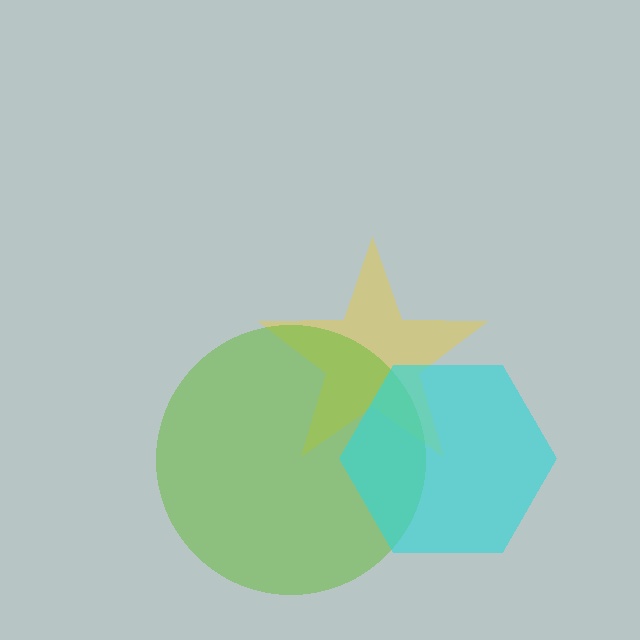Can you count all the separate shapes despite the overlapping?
Yes, there are 3 separate shapes.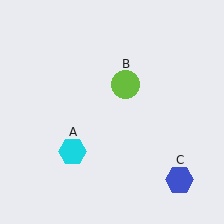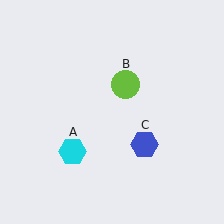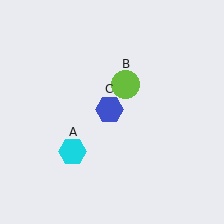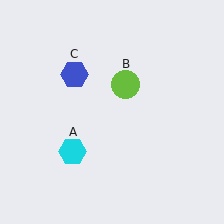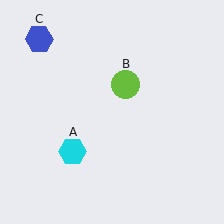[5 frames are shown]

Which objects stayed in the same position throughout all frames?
Cyan hexagon (object A) and lime circle (object B) remained stationary.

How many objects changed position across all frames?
1 object changed position: blue hexagon (object C).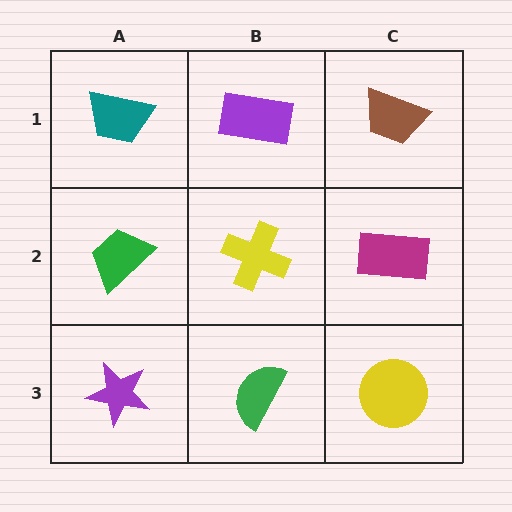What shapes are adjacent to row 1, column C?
A magenta rectangle (row 2, column C), a purple rectangle (row 1, column B).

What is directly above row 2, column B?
A purple rectangle.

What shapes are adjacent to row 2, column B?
A purple rectangle (row 1, column B), a green semicircle (row 3, column B), a green trapezoid (row 2, column A), a magenta rectangle (row 2, column C).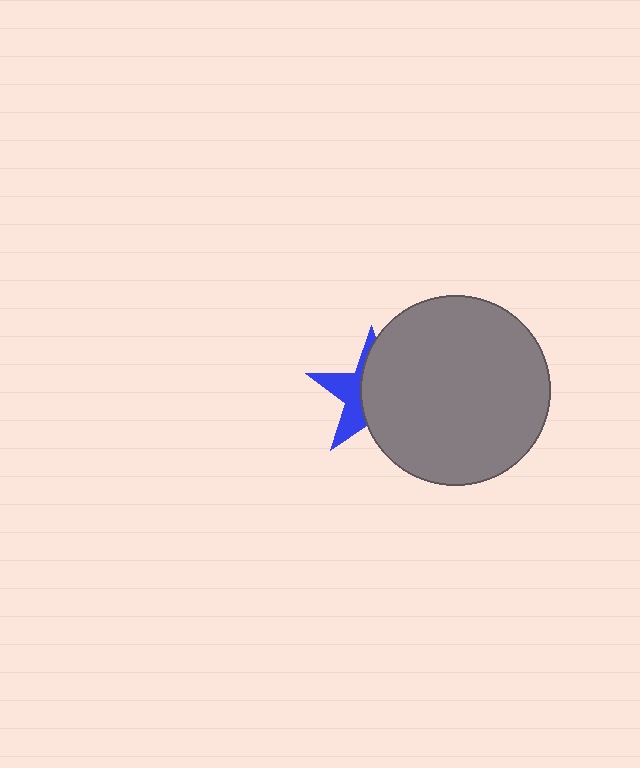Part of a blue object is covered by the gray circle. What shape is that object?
It is a star.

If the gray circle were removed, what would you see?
You would see the complete blue star.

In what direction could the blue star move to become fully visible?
The blue star could move left. That would shift it out from behind the gray circle entirely.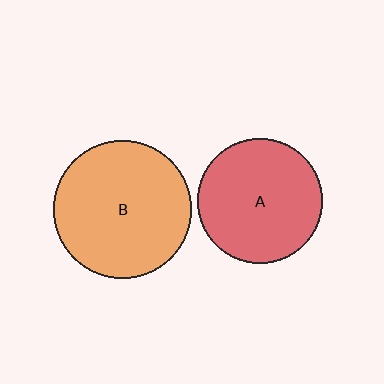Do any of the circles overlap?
No, none of the circles overlap.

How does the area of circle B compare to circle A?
Approximately 1.2 times.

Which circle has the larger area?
Circle B (orange).